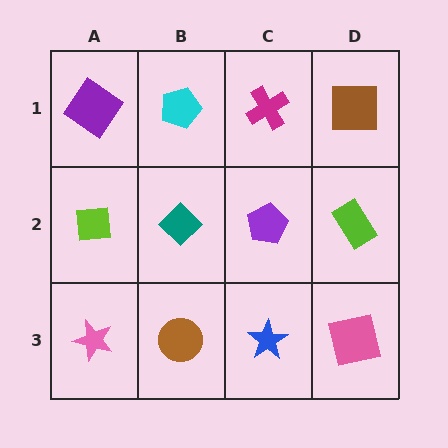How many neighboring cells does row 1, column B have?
3.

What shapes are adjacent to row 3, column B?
A teal diamond (row 2, column B), a pink star (row 3, column A), a blue star (row 3, column C).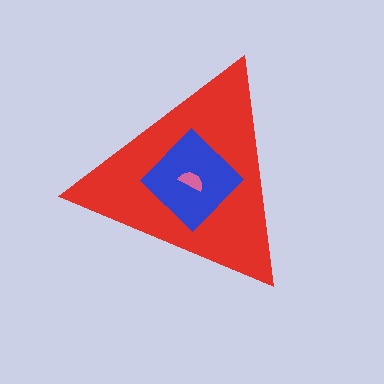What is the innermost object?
The pink semicircle.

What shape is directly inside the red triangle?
The blue diamond.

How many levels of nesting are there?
3.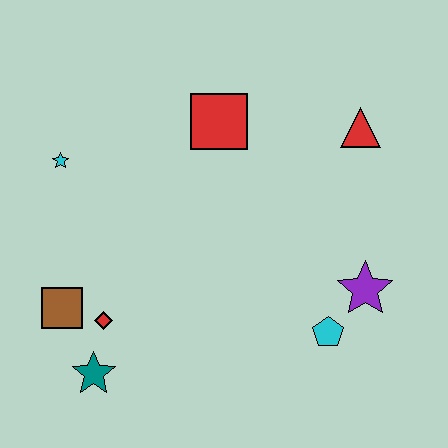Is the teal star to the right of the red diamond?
No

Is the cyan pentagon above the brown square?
No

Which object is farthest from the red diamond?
The red triangle is farthest from the red diamond.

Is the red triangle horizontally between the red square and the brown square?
No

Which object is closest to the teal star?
The red diamond is closest to the teal star.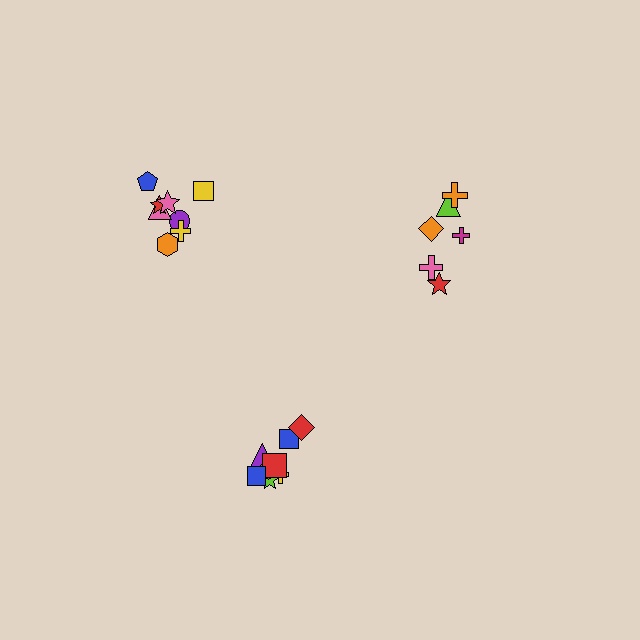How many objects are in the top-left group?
There are 8 objects.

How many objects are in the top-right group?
There are 6 objects.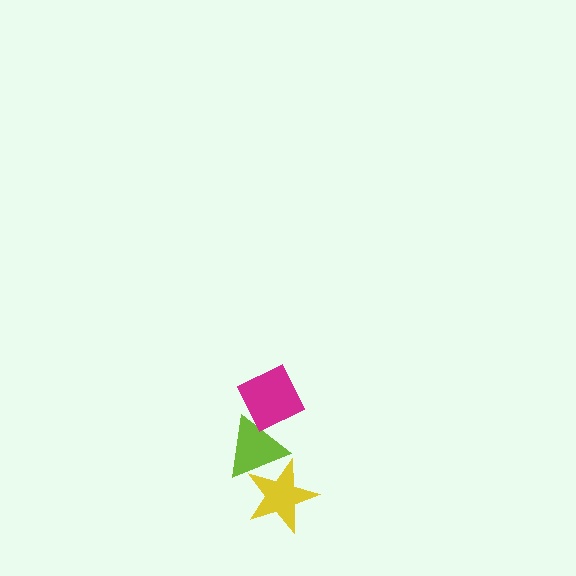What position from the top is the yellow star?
The yellow star is 3rd from the top.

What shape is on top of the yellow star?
The lime triangle is on top of the yellow star.